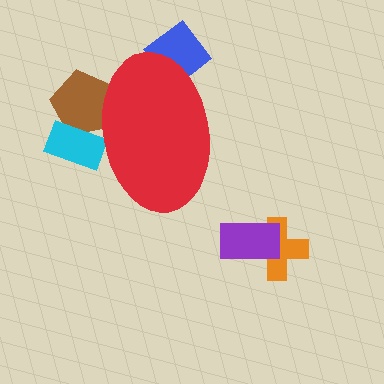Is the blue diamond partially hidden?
Yes, the blue diamond is partially hidden behind the red ellipse.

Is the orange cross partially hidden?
No, the orange cross is fully visible.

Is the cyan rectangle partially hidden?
Yes, the cyan rectangle is partially hidden behind the red ellipse.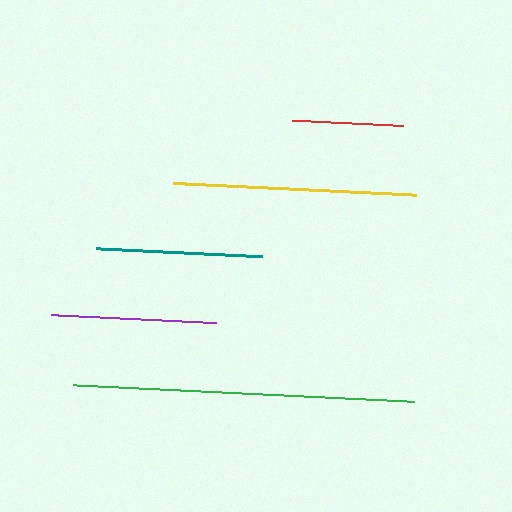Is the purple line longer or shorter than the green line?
The green line is longer than the purple line.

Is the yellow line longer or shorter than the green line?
The green line is longer than the yellow line.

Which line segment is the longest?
The green line is the longest at approximately 342 pixels.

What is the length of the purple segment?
The purple segment is approximately 165 pixels long.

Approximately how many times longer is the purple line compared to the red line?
The purple line is approximately 1.5 times the length of the red line.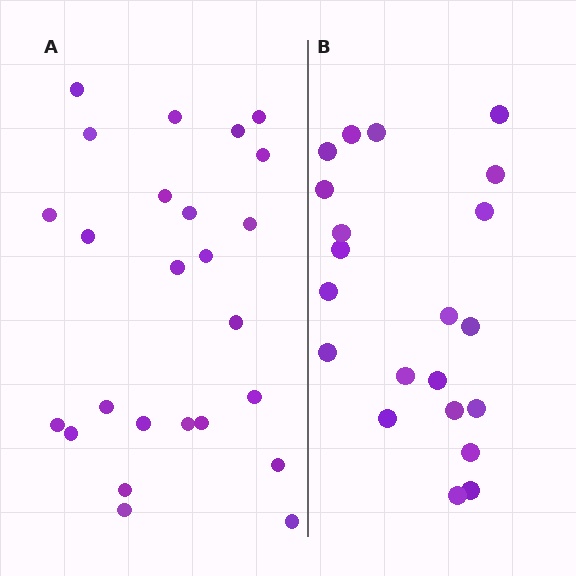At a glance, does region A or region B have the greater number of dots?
Region A (the left region) has more dots.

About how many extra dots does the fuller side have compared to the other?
Region A has about 4 more dots than region B.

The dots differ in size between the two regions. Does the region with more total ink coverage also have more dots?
No. Region B has more total ink coverage because its dots are larger, but region A actually contains more individual dots. Total area can be misleading — the number of items is what matters here.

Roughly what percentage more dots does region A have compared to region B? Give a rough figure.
About 20% more.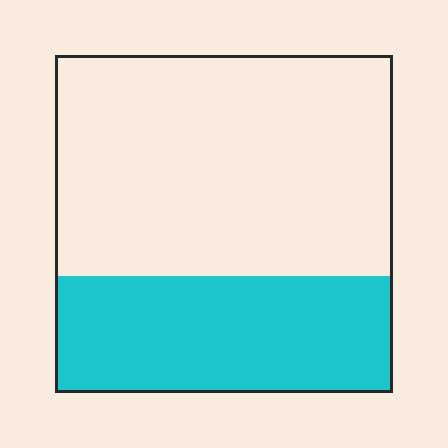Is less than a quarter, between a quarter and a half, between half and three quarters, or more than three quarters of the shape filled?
Between a quarter and a half.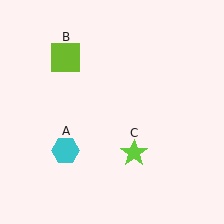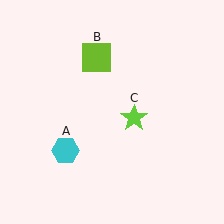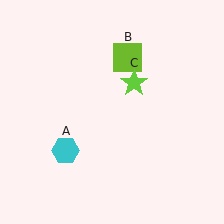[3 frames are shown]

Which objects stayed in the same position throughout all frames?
Cyan hexagon (object A) remained stationary.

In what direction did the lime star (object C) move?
The lime star (object C) moved up.